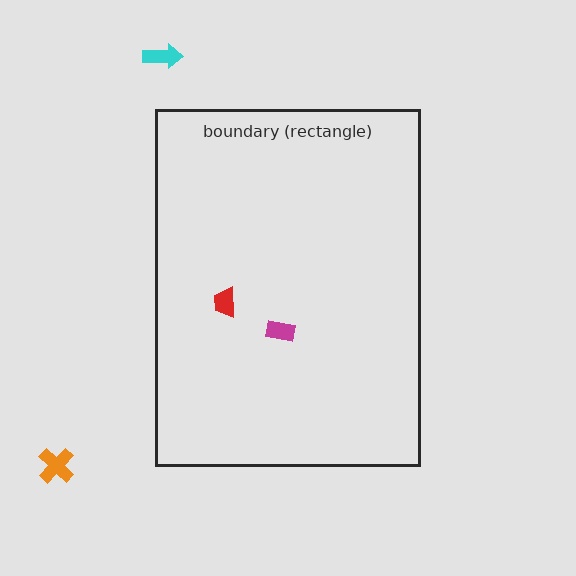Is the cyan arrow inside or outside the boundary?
Outside.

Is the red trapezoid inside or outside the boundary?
Inside.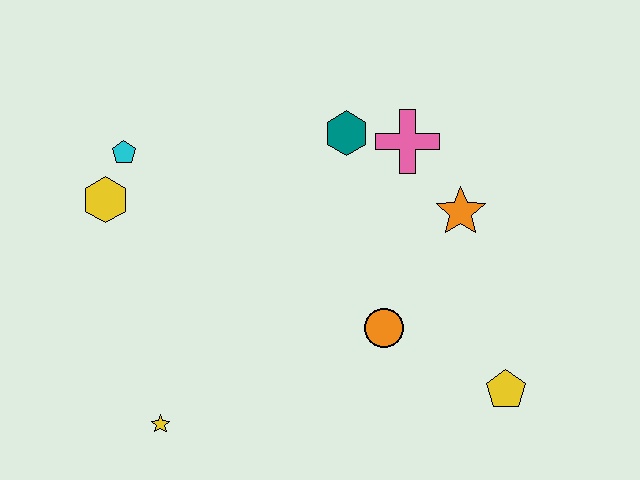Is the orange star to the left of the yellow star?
No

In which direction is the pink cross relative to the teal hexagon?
The pink cross is to the right of the teal hexagon.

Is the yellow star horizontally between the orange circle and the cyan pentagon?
Yes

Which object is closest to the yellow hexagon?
The cyan pentagon is closest to the yellow hexagon.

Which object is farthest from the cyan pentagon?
The yellow pentagon is farthest from the cyan pentagon.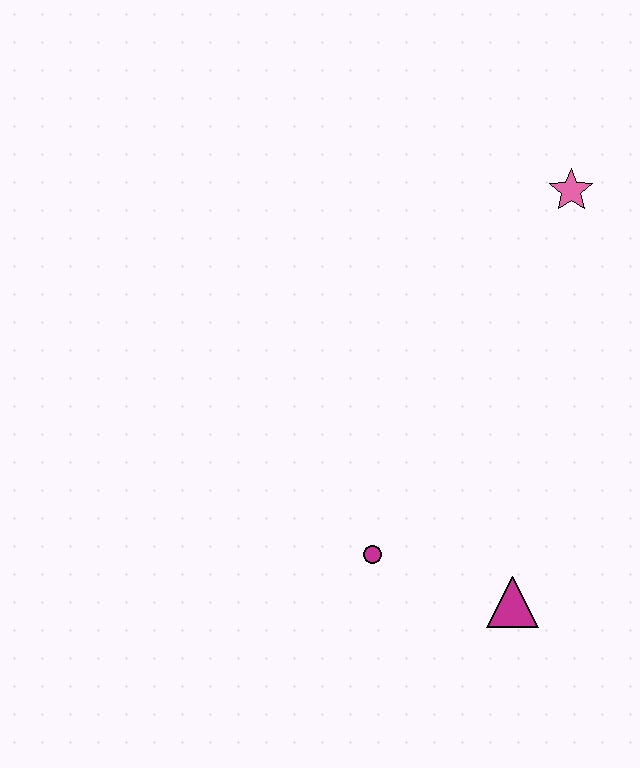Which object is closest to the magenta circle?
The magenta triangle is closest to the magenta circle.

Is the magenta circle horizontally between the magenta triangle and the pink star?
No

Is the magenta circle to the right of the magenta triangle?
No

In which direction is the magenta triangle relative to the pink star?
The magenta triangle is below the pink star.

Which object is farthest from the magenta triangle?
The pink star is farthest from the magenta triangle.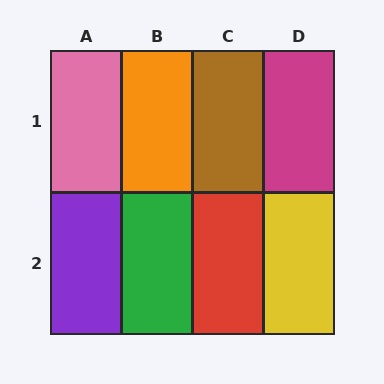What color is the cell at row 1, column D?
Magenta.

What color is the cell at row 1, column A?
Pink.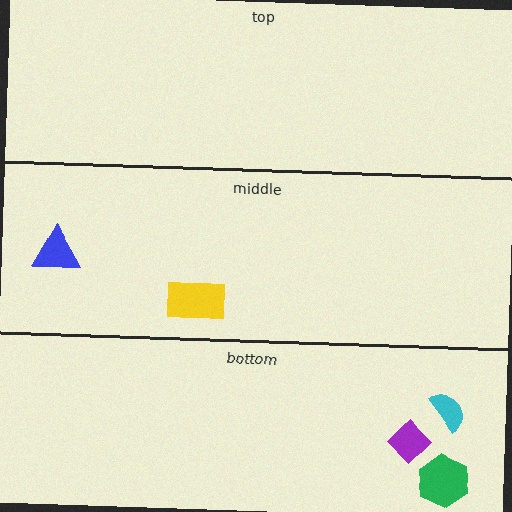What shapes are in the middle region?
The blue triangle, the yellow rectangle.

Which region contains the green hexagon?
The bottom region.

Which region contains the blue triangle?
The middle region.